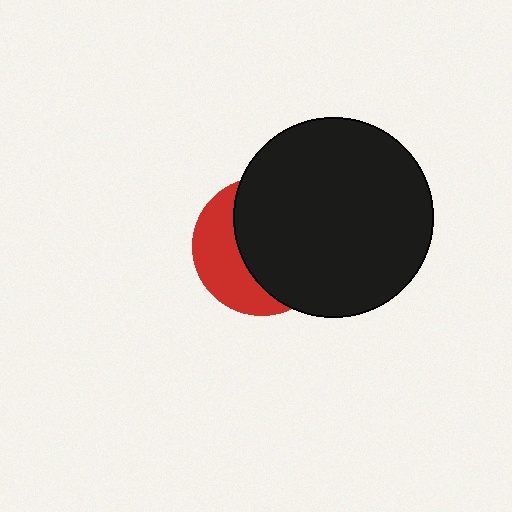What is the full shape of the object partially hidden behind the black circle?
The partially hidden object is a red circle.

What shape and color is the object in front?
The object in front is a black circle.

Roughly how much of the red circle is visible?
A small part of it is visible (roughly 37%).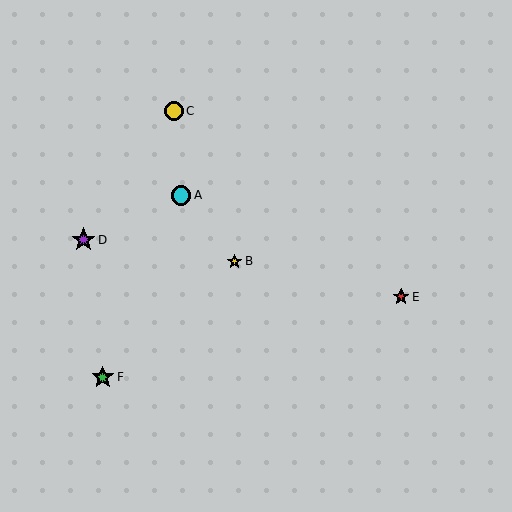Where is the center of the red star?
The center of the red star is at (401, 297).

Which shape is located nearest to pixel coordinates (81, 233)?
The purple star (labeled D) at (84, 240) is nearest to that location.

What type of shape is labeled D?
Shape D is a purple star.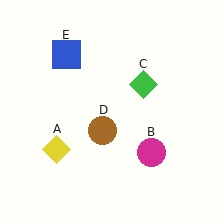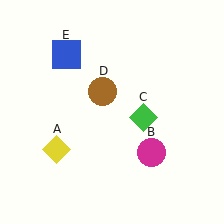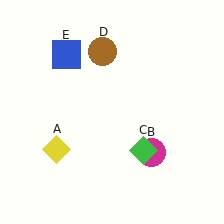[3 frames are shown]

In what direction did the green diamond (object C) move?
The green diamond (object C) moved down.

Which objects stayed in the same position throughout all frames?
Yellow diamond (object A) and magenta circle (object B) and blue square (object E) remained stationary.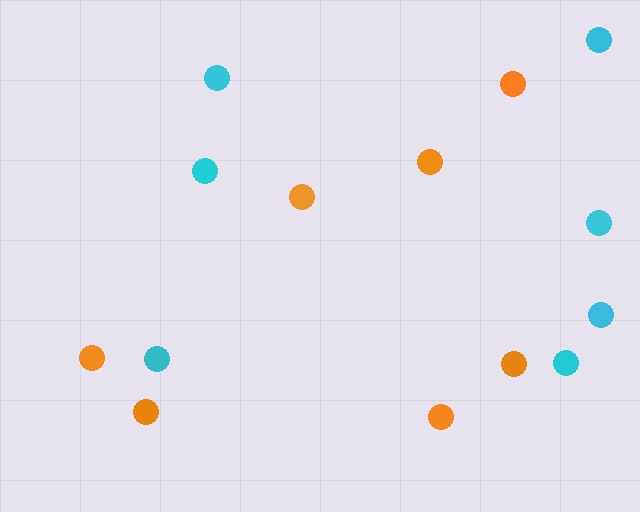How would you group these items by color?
There are 2 groups: one group of orange circles (7) and one group of cyan circles (7).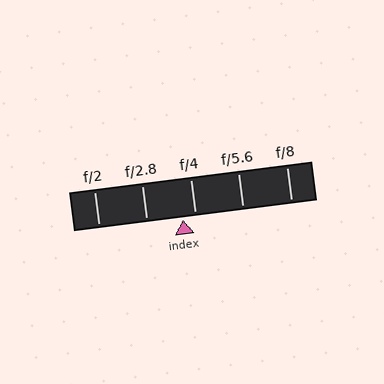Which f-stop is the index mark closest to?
The index mark is closest to f/4.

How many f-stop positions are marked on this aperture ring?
There are 5 f-stop positions marked.